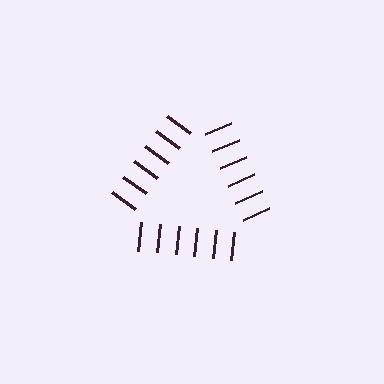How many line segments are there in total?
18 — 6 along each of the 3 edges.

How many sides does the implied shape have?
3 sides — the line-ends trace a triangle.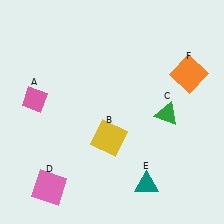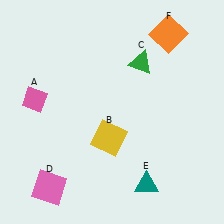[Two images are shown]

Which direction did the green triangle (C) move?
The green triangle (C) moved up.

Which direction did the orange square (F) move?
The orange square (F) moved up.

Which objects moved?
The objects that moved are: the green triangle (C), the orange square (F).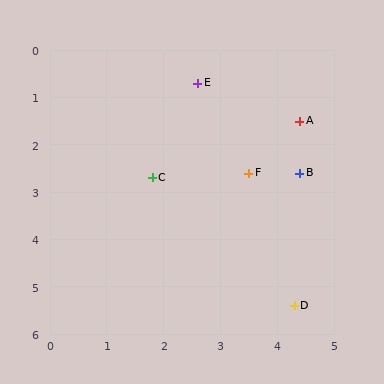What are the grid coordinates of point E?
Point E is at approximately (2.6, 0.7).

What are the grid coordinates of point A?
Point A is at approximately (4.4, 1.5).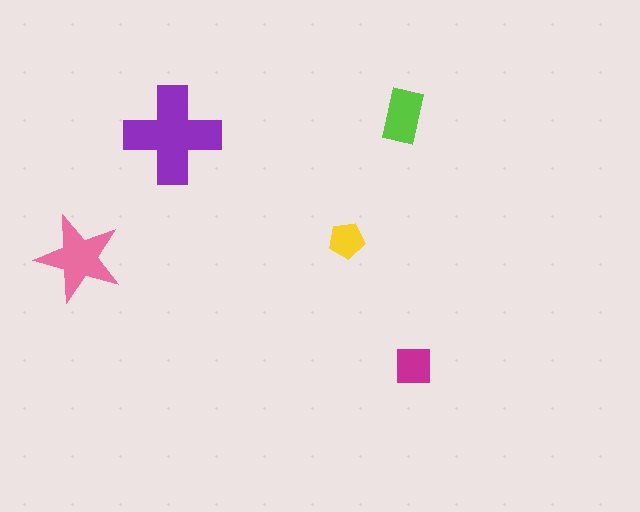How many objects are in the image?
There are 5 objects in the image.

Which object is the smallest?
The yellow pentagon.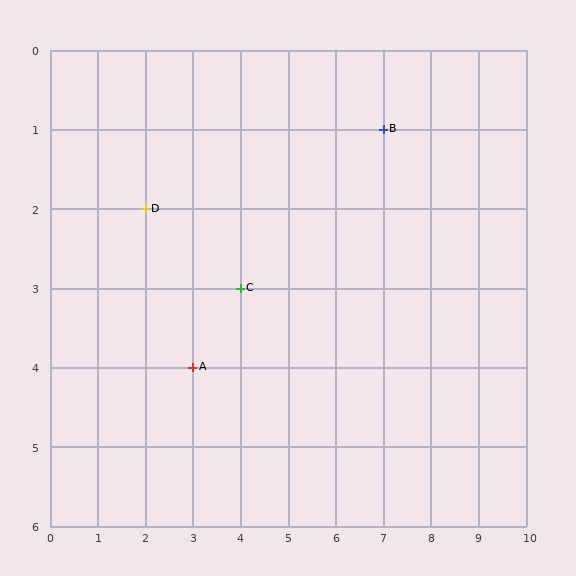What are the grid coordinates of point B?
Point B is at grid coordinates (7, 1).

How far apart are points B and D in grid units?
Points B and D are 5 columns and 1 row apart (about 5.1 grid units diagonally).